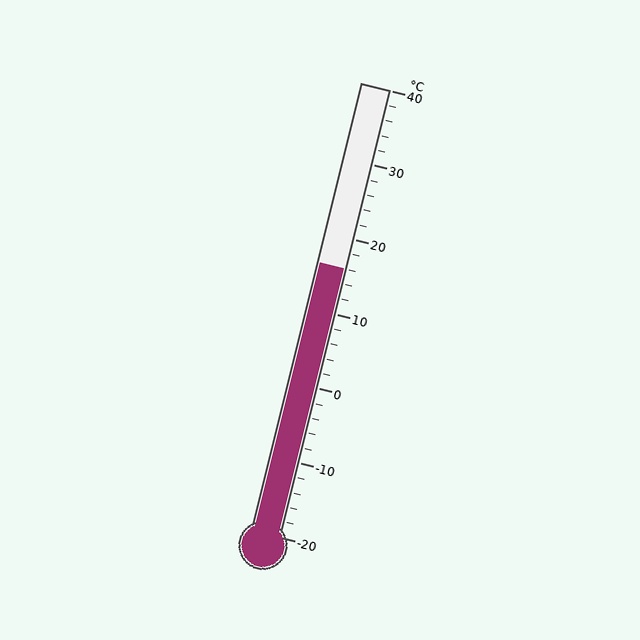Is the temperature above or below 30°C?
The temperature is below 30°C.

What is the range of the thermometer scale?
The thermometer scale ranges from -20°C to 40°C.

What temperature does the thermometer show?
The thermometer shows approximately 16°C.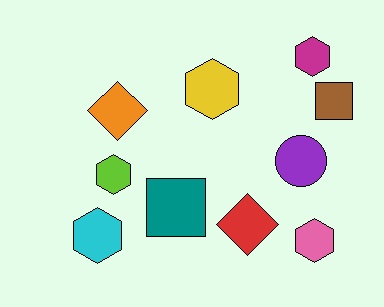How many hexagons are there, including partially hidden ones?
There are 5 hexagons.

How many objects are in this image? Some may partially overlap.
There are 10 objects.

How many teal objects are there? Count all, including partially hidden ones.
There is 1 teal object.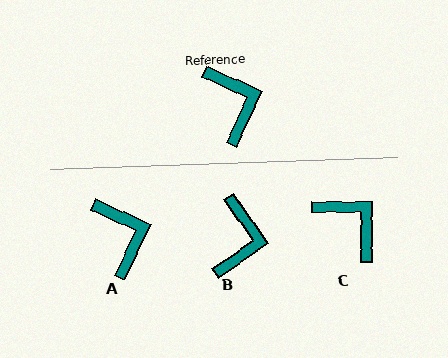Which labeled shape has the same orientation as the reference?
A.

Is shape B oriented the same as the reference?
No, it is off by about 30 degrees.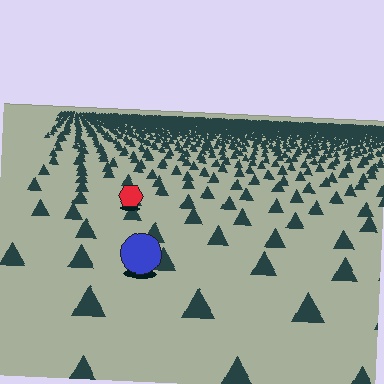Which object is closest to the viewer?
The blue circle is closest. The texture marks near it are larger and more spread out.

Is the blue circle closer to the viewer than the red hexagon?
Yes. The blue circle is closer — you can tell from the texture gradient: the ground texture is coarser near it.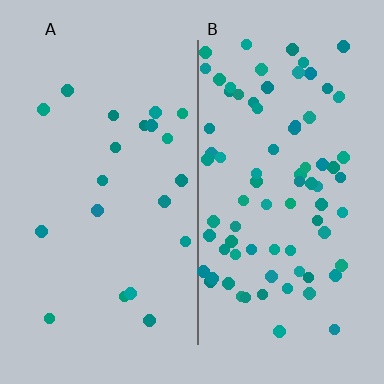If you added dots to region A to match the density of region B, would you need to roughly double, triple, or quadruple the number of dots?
Approximately quadruple.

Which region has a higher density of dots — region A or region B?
B (the right).